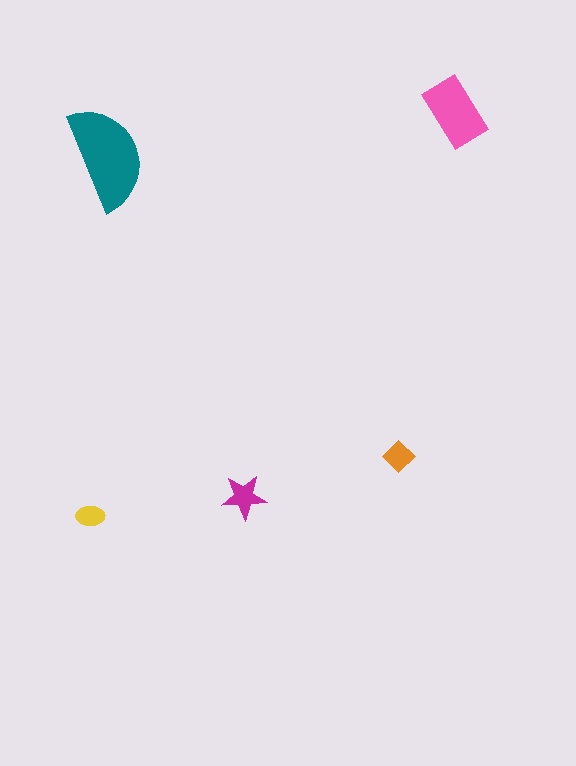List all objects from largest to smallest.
The teal semicircle, the pink rectangle, the magenta star, the orange diamond, the yellow ellipse.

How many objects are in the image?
There are 5 objects in the image.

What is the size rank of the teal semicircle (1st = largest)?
1st.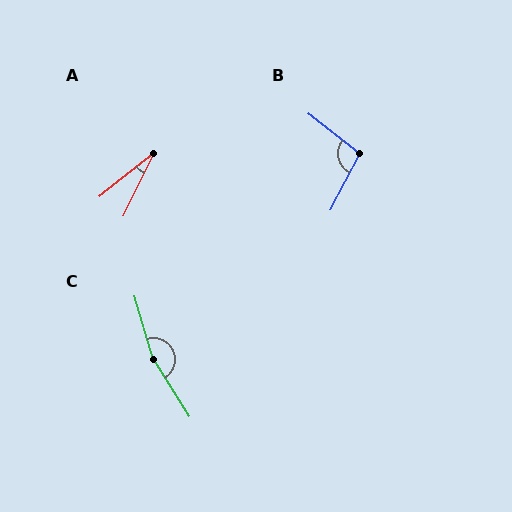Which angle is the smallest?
A, at approximately 25 degrees.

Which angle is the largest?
C, at approximately 163 degrees.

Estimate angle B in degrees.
Approximately 100 degrees.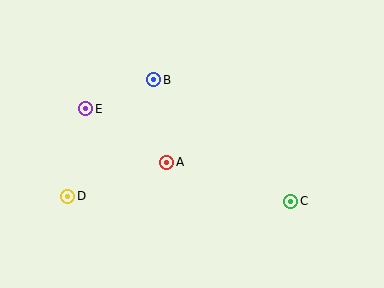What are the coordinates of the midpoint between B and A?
The midpoint between B and A is at (160, 121).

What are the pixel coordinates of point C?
Point C is at (291, 201).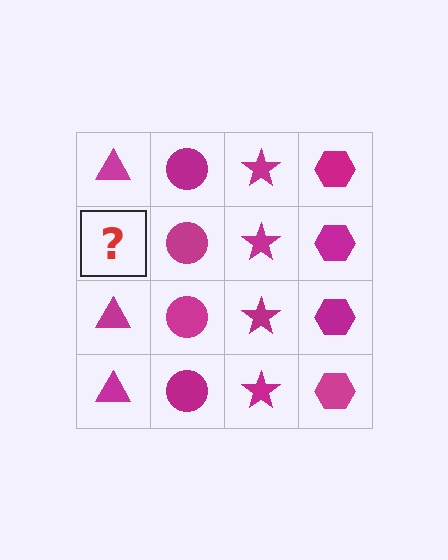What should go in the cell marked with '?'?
The missing cell should contain a magenta triangle.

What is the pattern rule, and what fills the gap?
The rule is that each column has a consistent shape. The gap should be filled with a magenta triangle.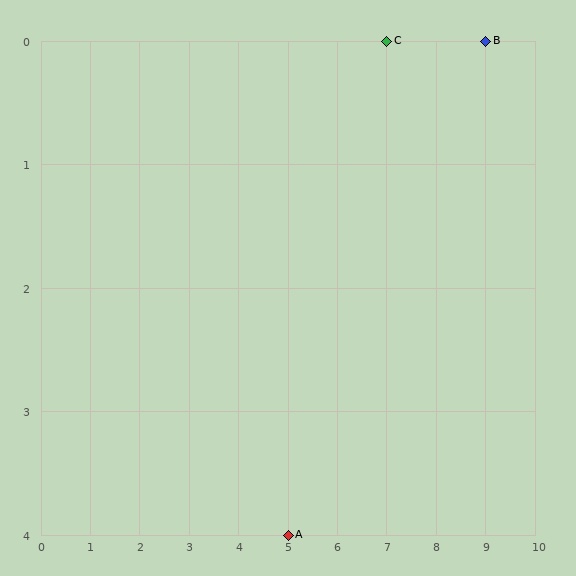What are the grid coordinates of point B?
Point B is at grid coordinates (9, 0).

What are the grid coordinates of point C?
Point C is at grid coordinates (7, 0).